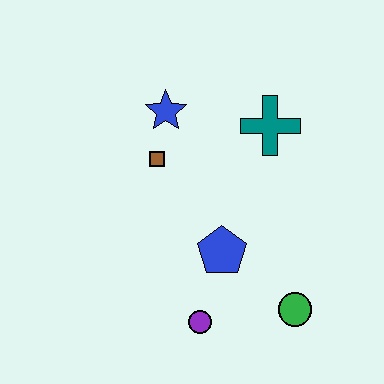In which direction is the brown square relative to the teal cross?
The brown square is to the left of the teal cross.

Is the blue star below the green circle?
No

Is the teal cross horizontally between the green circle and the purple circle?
Yes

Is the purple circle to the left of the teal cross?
Yes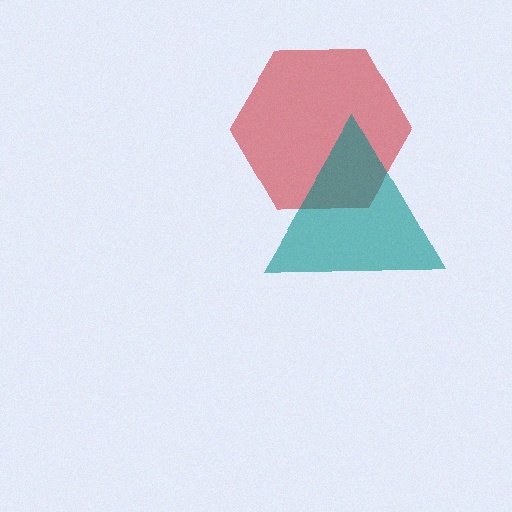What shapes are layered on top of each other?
The layered shapes are: a red hexagon, a teal triangle.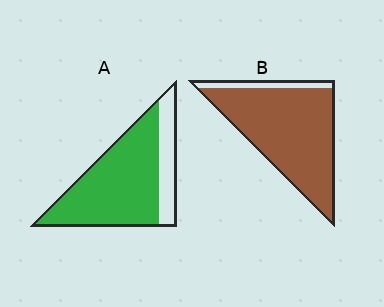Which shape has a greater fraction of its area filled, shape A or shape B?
Shape B.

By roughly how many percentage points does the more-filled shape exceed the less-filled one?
By roughly 10 percentage points (B over A).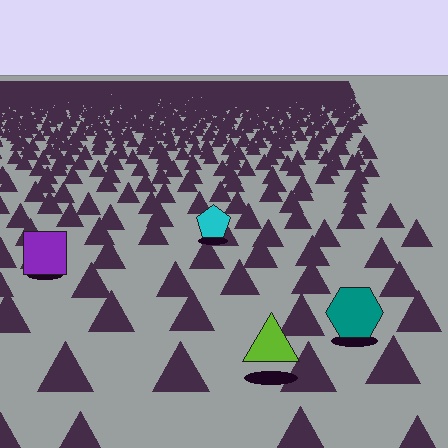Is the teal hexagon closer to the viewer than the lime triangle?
No. The lime triangle is closer — you can tell from the texture gradient: the ground texture is coarser near it.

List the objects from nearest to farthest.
From nearest to farthest: the lime triangle, the teal hexagon, the purple square, the cyan pentagon.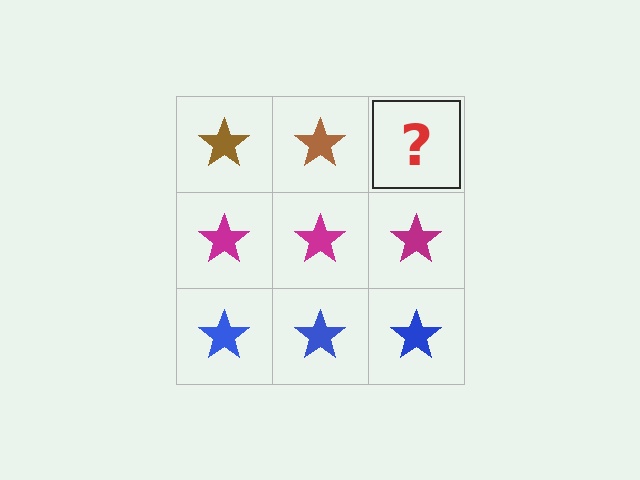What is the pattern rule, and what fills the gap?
The rule is that each row has a consistent color. The gap should be filled with a brown star.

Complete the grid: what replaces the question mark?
The question mark should be replaced with a brown star.